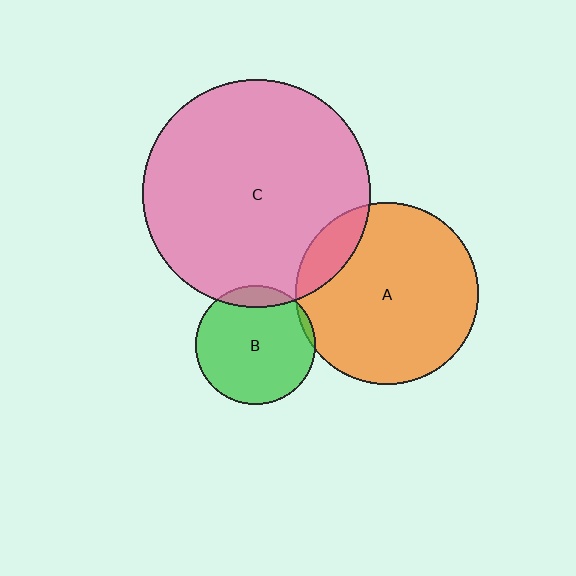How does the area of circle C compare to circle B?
Approximately 3.6 times.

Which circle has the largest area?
Circle C (pink).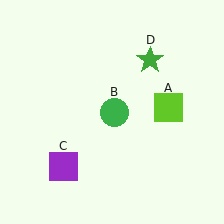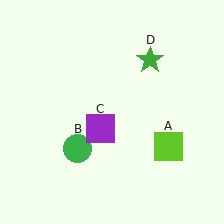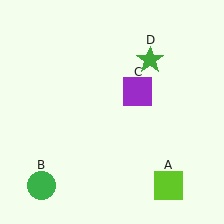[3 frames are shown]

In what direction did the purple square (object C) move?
The purple square (object C) moved up and to the right.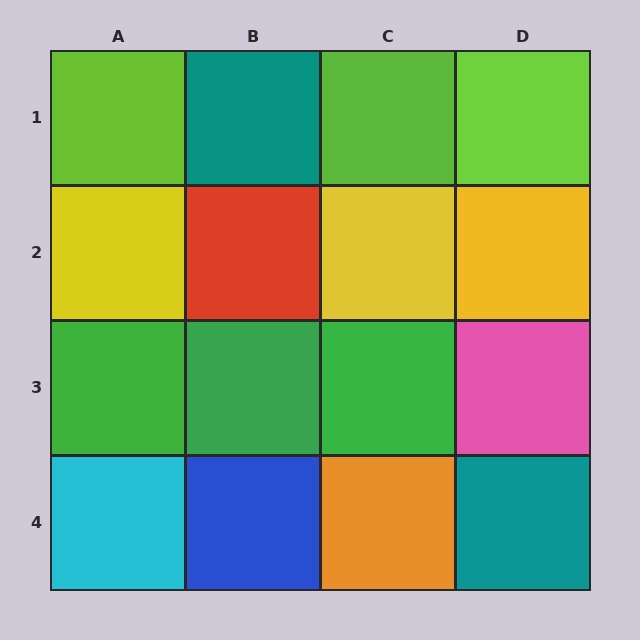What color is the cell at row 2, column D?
Yellow.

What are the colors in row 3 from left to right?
Green, green, green, pink.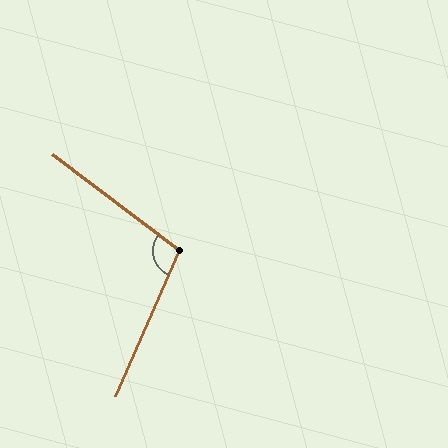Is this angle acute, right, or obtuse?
It is obtuse.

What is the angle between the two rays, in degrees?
Approximately 104 degrees.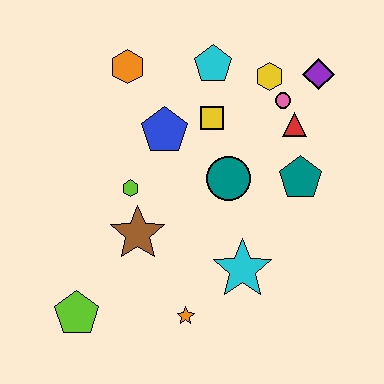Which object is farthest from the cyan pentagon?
The lime pentagon is farthest from the cyan pentagon.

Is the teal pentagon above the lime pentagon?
Yes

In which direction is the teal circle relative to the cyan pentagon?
The teal circle is below the cyan pentagon.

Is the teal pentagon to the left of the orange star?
No